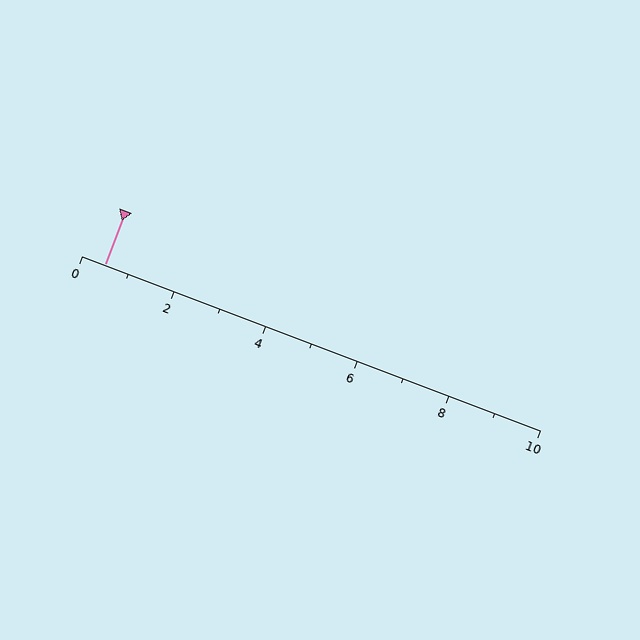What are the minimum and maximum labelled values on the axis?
The axis runs from 0 to 10.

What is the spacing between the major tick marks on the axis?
The major ticks are spaced 2 apart.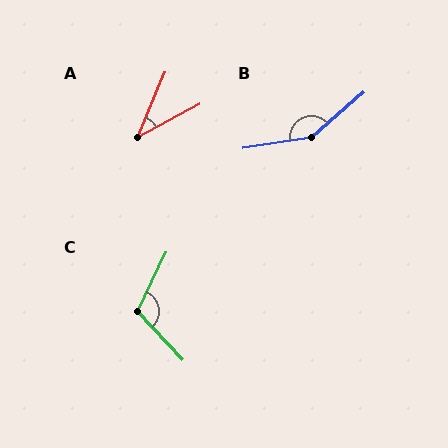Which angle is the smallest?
A, at approximately 39 degrees.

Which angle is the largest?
B, at approximately 148 degrees.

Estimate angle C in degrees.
Approximately 111 degrees.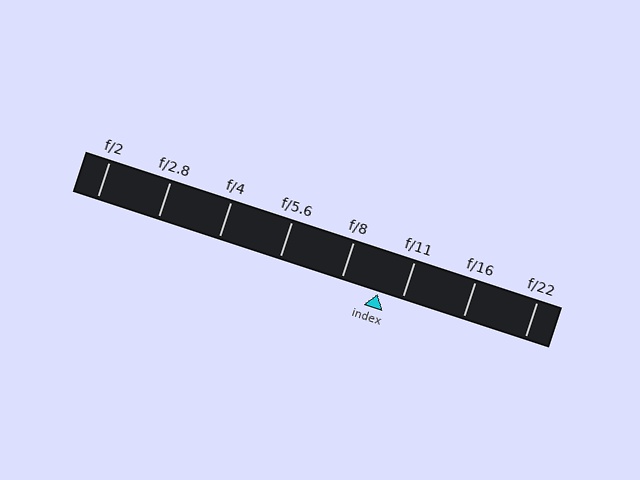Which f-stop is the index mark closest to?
The index mark is closest to f/11.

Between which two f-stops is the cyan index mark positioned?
The index mark is between f/8 and f/11.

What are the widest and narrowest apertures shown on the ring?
The widest aperture shown is f/2 and the narrowest is f/22.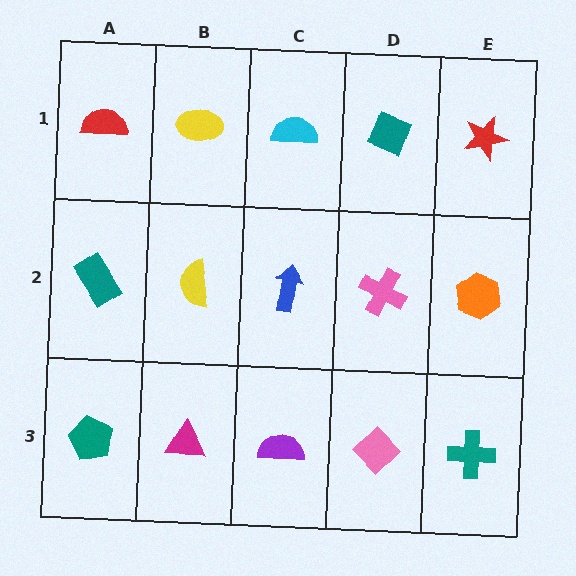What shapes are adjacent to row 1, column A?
A teal rectangle (row 2, column A), a yellow ellipse (row 1, column B).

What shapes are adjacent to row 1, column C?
A blue arrow (row 2, column C), a yellow ellipse (row 1, column B), a teal diamond (row 1, column D).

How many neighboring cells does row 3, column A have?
2.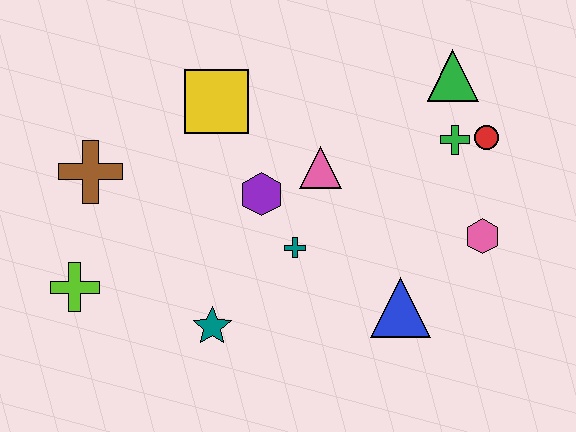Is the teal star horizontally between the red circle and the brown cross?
Yes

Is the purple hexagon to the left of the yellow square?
No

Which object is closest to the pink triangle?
The purple hexagon is closest to the pink triangle.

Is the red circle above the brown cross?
Yes